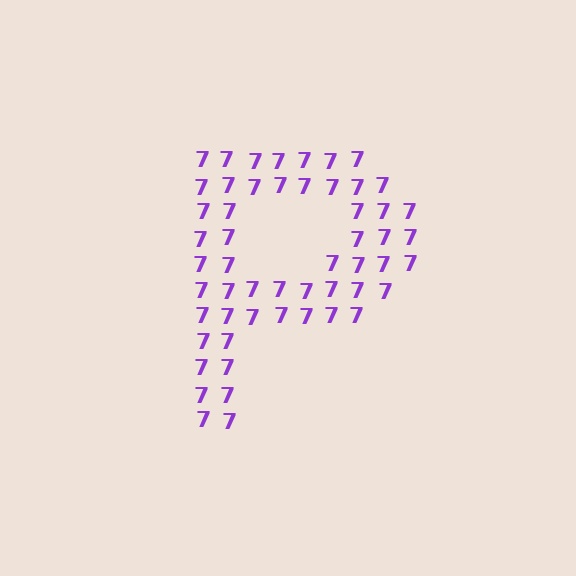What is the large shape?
The large shape is the letter P.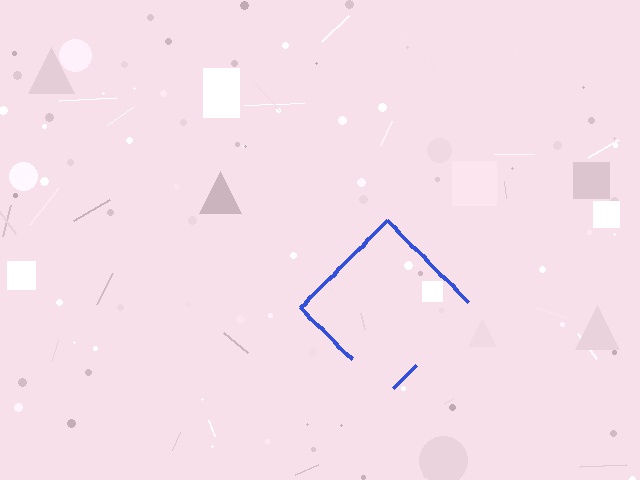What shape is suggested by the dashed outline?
The dashed outline suggests a diamond.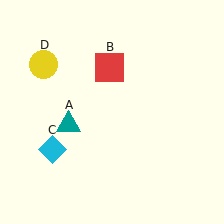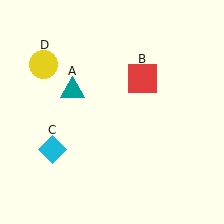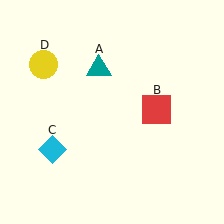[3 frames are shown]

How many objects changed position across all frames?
2 objects changed position: teal triangle (object A), red square (object B).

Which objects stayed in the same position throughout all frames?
Cyan diamond (object C) and yellow circle (object D) remained stationary.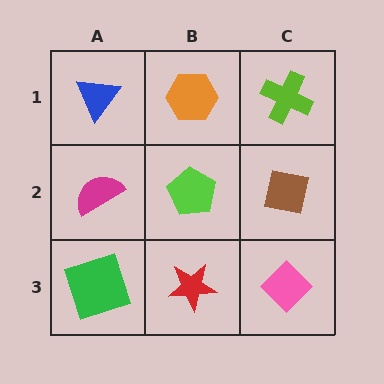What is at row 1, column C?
A lime cross.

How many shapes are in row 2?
3 shapes.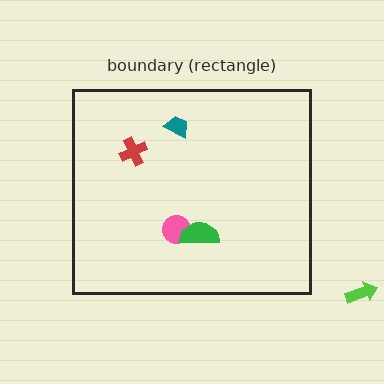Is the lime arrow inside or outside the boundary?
Outside.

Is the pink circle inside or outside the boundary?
Inside.